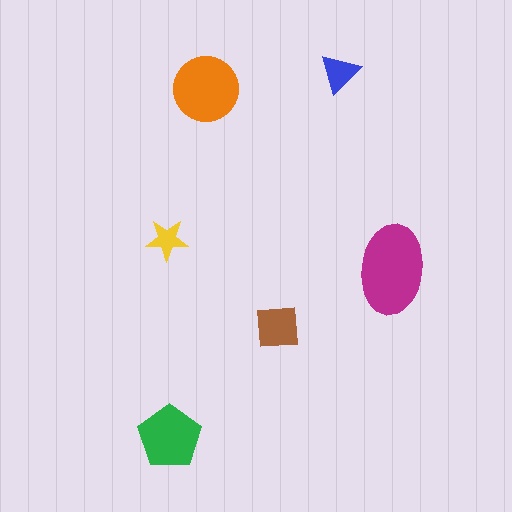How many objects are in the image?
There are 6 objects in the image.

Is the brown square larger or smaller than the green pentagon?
Smaller.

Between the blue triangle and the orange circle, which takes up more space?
The orange circle.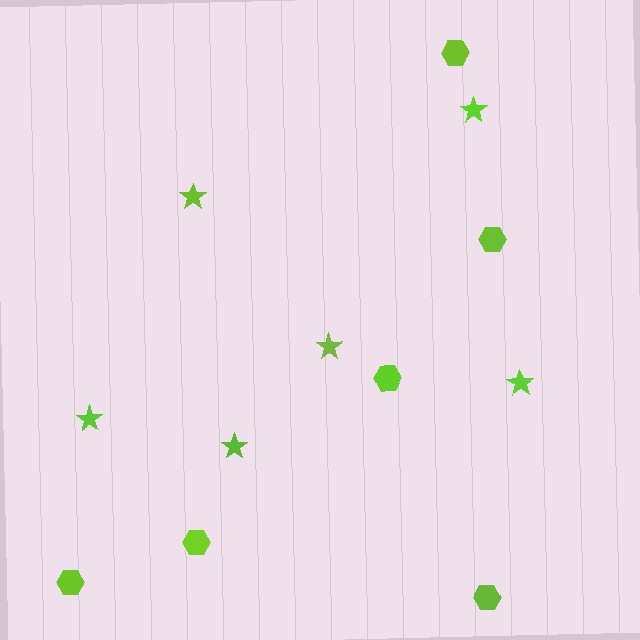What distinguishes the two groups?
There are 2 groups: one group of stars (6) and one group of hexagons (6).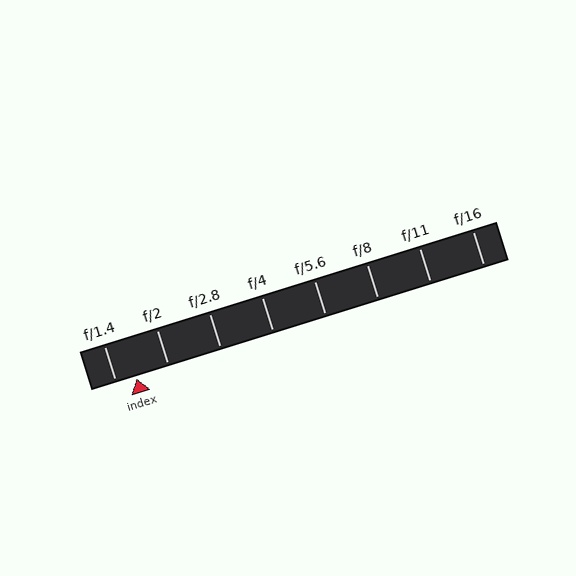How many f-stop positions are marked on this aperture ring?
There are 8 f-stop positions marked.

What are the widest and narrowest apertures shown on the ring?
The widest aperture shown is f/1.4 and the narrowest is f/16.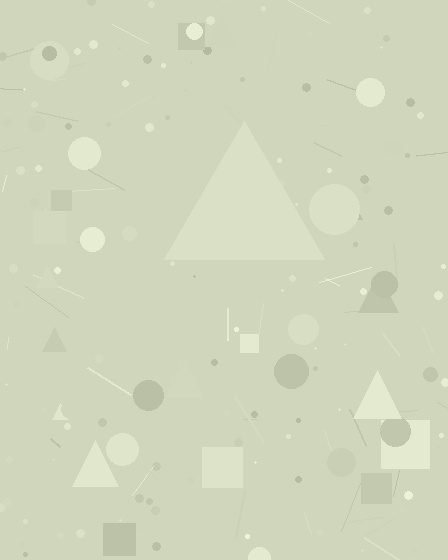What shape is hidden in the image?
A triangle is hidden in the image.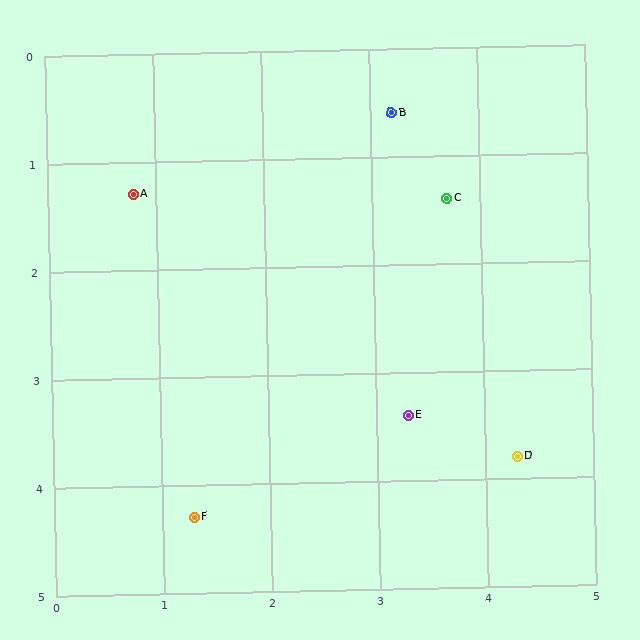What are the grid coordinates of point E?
Point E is at approximately (3.3, 3.4).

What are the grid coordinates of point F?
Point F is at approximately (1.3, 4.3).